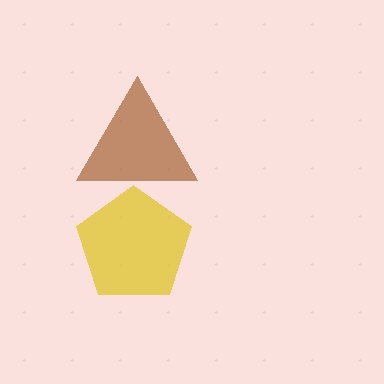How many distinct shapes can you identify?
There are 2 distinct shapes: a brown triangle, a yellow pentagon.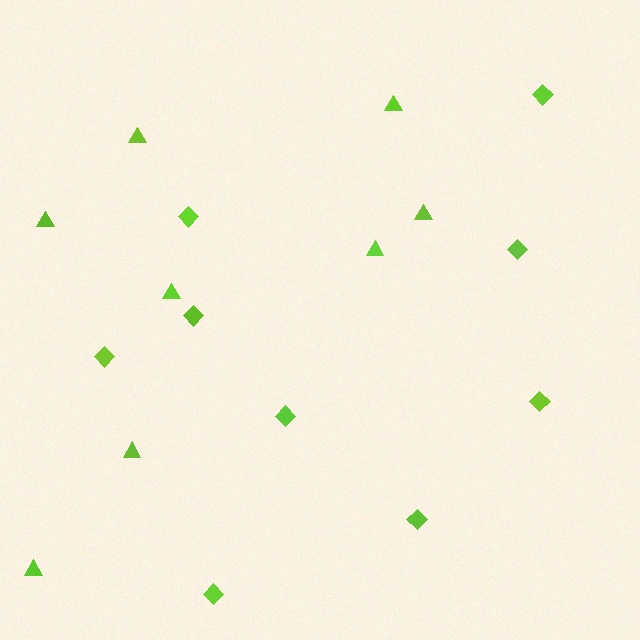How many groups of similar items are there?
There are 2 groups: one group of triangles (8) and one group of diamonds (9).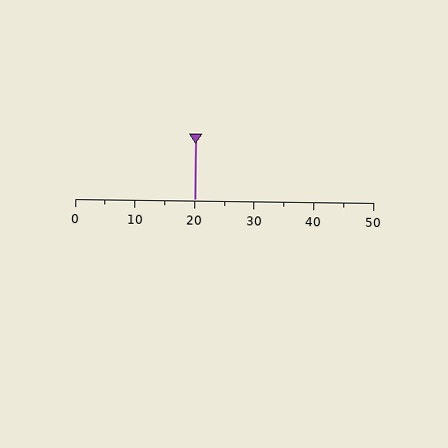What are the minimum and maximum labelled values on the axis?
The axis runs from 0 to 50.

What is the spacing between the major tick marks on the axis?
The major ticks are spaced 10 apart.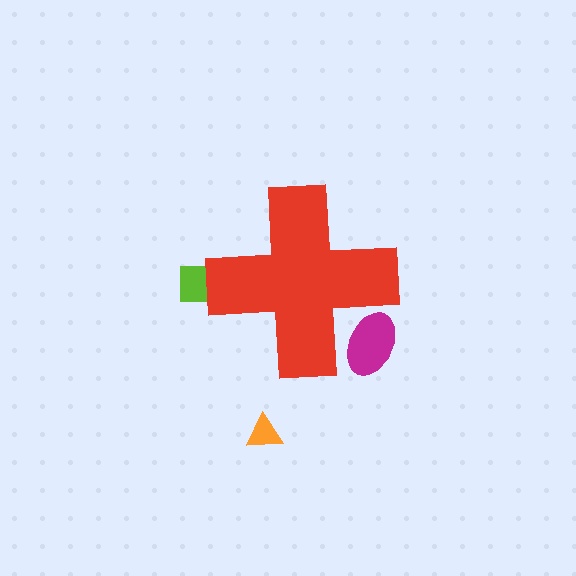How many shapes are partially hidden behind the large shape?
2 shapes are partially hidden.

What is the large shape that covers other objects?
A red cross.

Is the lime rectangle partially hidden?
Yes, the lime rectangle is partially hidden behind the red cross.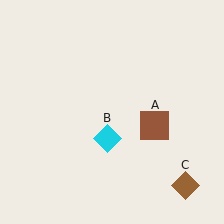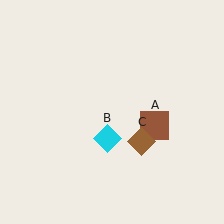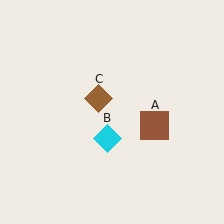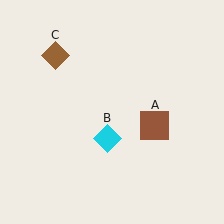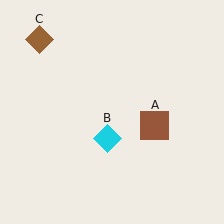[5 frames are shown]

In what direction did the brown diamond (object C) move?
The brown diamond (object C) moved up and to the left.